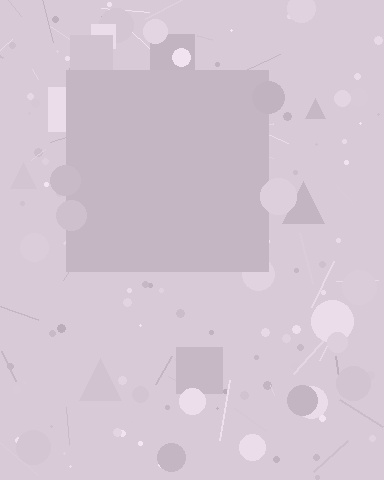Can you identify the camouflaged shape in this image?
The camouflaged shape is a square.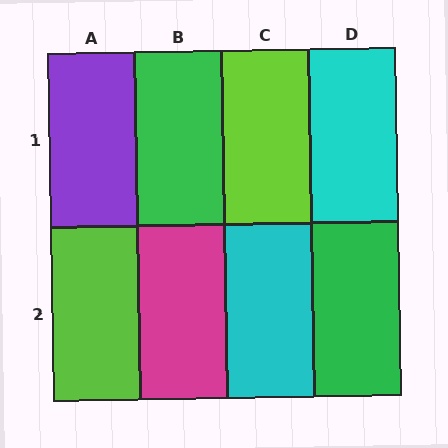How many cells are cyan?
2 cells are cyan.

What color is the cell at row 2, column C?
Cyan.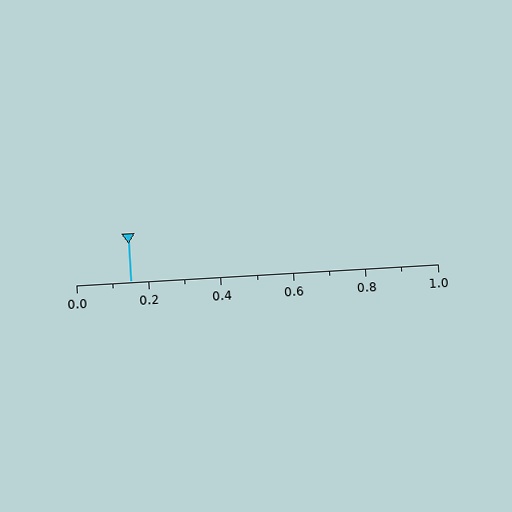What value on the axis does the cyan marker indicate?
The marker indicates approximately 0.15.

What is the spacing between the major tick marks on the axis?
The major ticks are spaced 0.2 apart.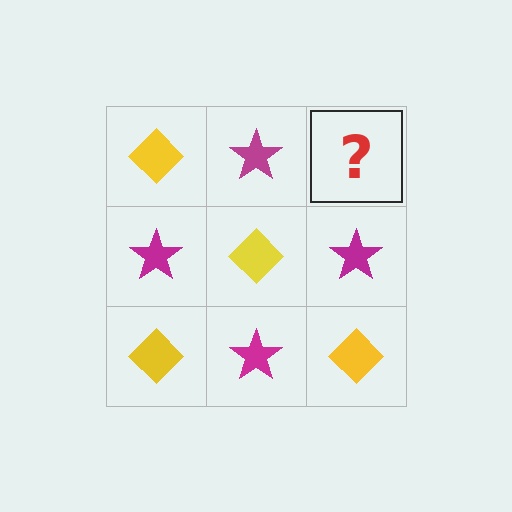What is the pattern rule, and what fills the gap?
The rule is that it alternates yellow diamond and magenta star in a checkerboard pattern. The gap should be filled with a yellow diamond.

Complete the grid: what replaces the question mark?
The question mark should be replaced with a yellow diamond.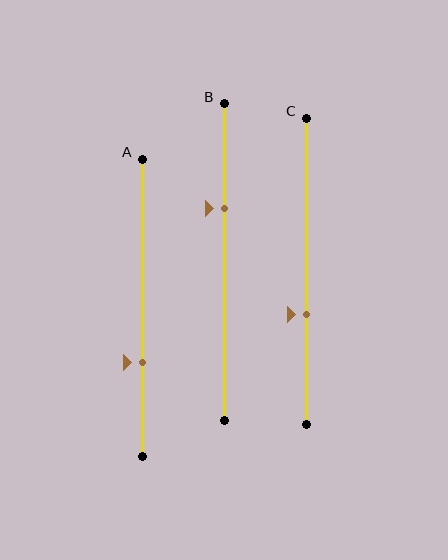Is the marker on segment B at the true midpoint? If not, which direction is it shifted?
No, the marker on segment B is shifted upward by about 17% of the segment length.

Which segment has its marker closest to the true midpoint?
Segment C has its marker closest to the true midpoint.